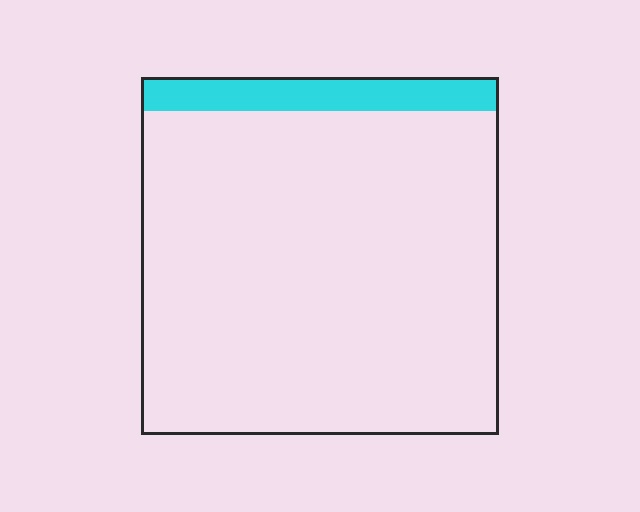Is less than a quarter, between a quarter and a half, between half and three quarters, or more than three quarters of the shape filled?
Less than a quarter.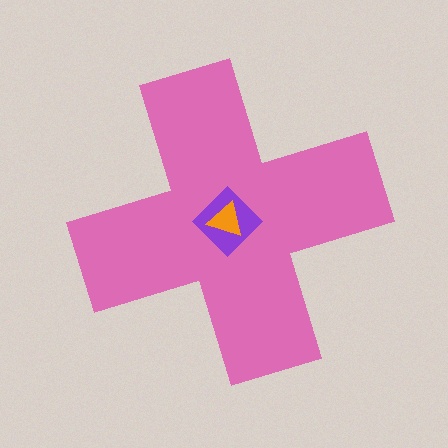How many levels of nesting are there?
3.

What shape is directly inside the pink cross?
The purple diamond.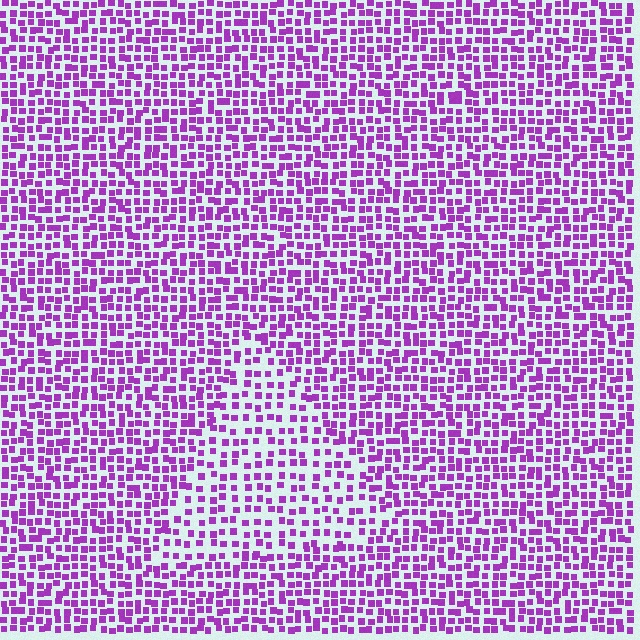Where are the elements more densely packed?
The elements are more densely packed outside the triangle boundary.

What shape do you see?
I see a triangle.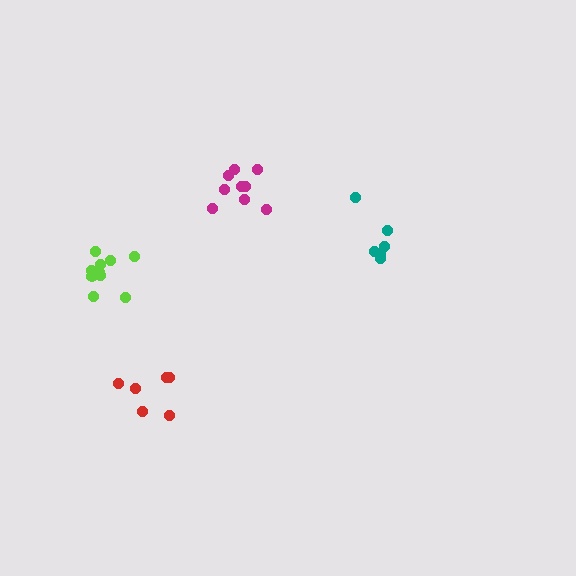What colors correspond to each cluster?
The clusters are colored: red, teal, magenta, lime.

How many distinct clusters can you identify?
There are 4 distinct clusters.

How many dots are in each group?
Group 1: 6 dots, Group 2: 6 dots, Group 3: 9 dots, Group 4: 10 dots (31 total).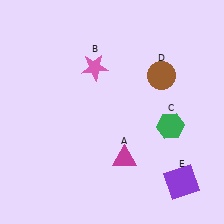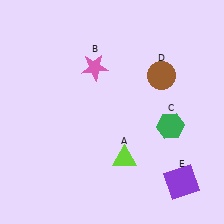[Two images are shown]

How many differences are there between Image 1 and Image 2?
There is 1 difference between the two images.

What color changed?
The triangle (A) changed from magenta in Image 1 to lime in Image 2.